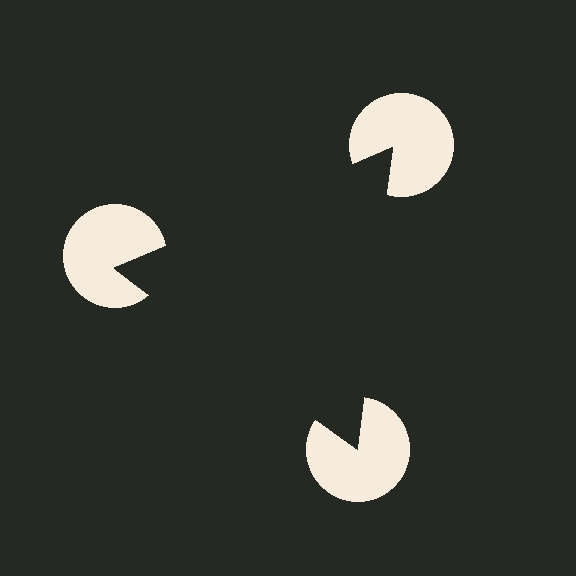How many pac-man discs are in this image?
There are 3 — one at each vertex of the illusory triangle.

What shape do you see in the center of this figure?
An illusory triangle — its edges are inferred from the aligned wedge cuts in the pac-man discs, not physically drawn.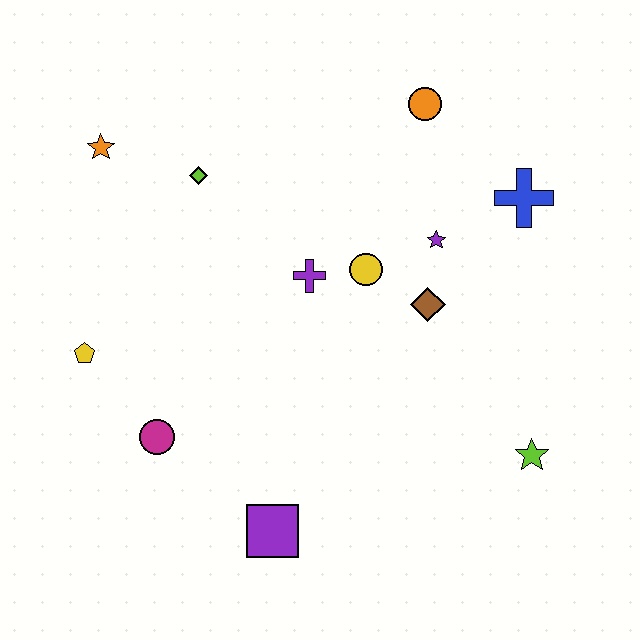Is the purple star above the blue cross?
No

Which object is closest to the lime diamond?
The orange star is closest to the lime diamond.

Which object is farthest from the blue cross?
The yellow pentagon is farthest from the blue cross.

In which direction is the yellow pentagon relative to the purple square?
The yellow pentagon is to the left of the purple square.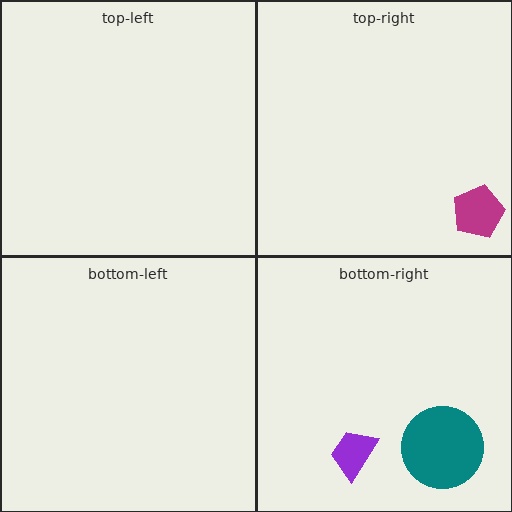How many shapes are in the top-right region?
1.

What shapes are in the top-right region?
The magenta pentagon.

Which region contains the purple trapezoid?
The bottom-right region.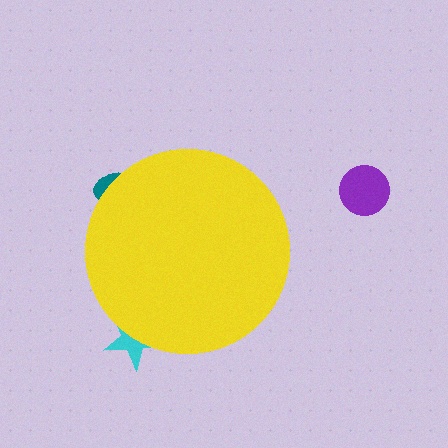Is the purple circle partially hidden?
No, the purple circle is fully visible.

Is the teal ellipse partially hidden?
Yes, the teal ellipse is partially hidden behind the yellow circle.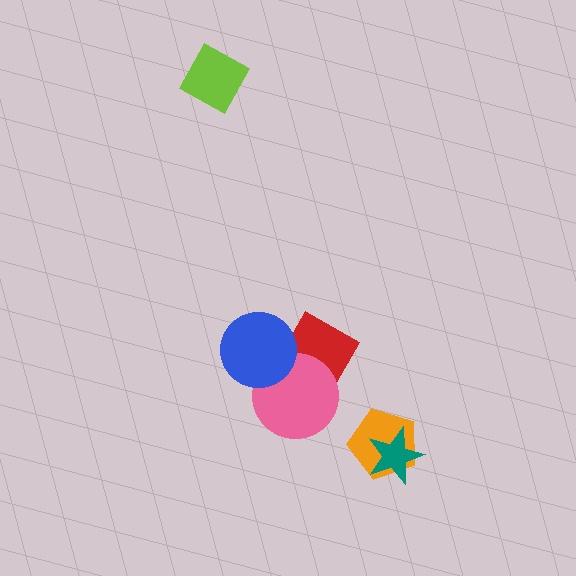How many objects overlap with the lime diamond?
0 objects overlap with the lime diamond.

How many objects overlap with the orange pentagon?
1 object overlaps with the orange pentagon.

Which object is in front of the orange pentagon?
The teal star is in front of the orange pentagon.